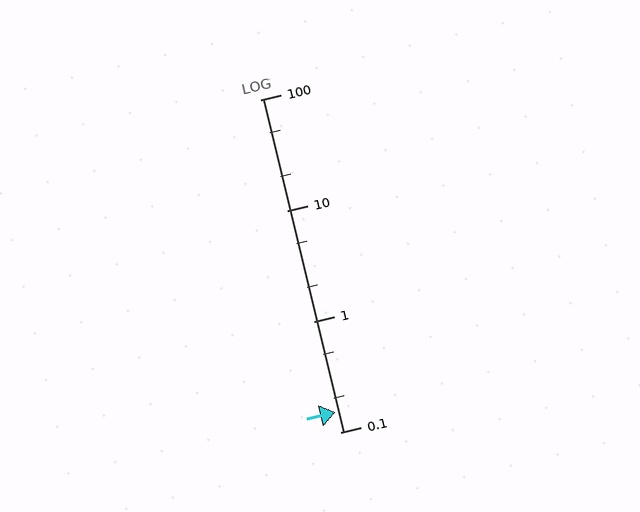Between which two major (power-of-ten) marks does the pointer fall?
The pointer is between 0.1 and 1.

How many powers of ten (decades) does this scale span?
The scale spans 3 decades, from 0.1 to 100.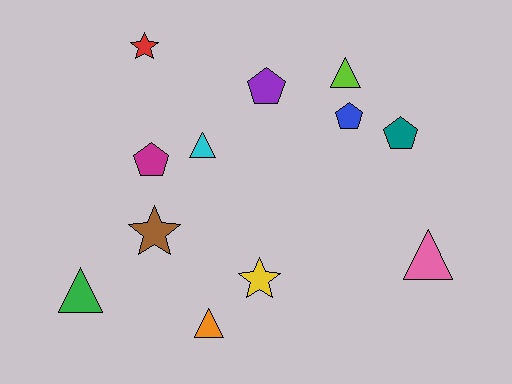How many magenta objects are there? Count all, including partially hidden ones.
There is 1 magenta object.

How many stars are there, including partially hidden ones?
There are 3 stars.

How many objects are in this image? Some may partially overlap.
There are 12 objects.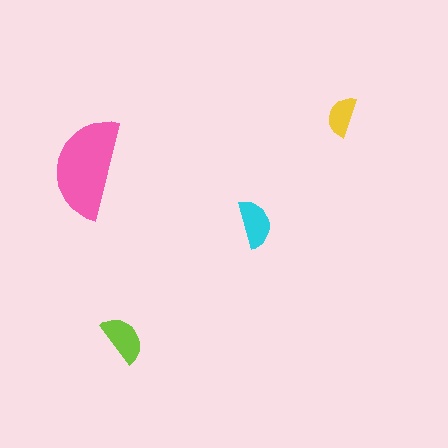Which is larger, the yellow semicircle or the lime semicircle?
The lime one.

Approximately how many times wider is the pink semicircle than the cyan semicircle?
About 2 times wider.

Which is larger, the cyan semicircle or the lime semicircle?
The lime one.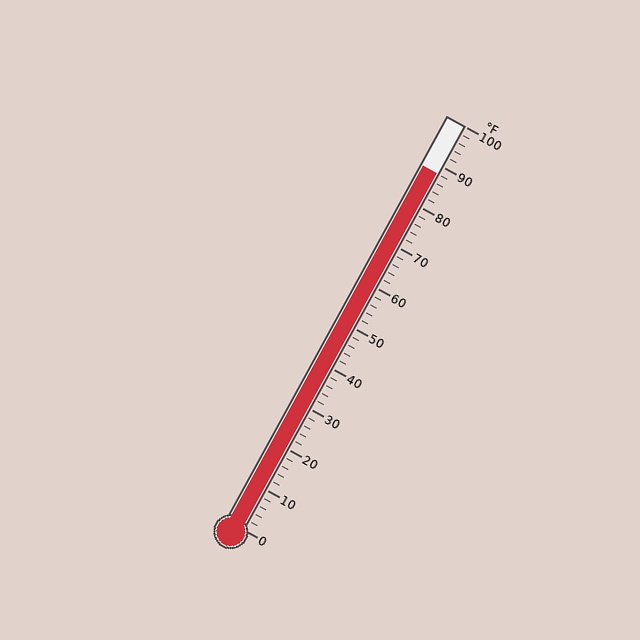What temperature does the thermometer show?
The thermometer shows approximately 88°F.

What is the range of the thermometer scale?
The thermometer scale ranges from 0°F to 100°F.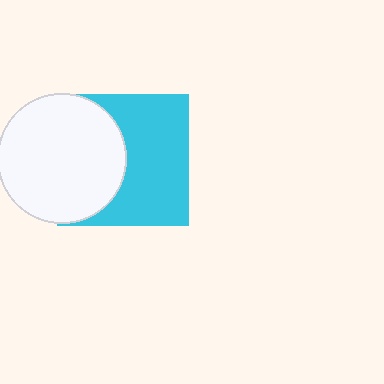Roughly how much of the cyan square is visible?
About half of it is visible (roughly 58%).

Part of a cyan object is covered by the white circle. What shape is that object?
It is a square.